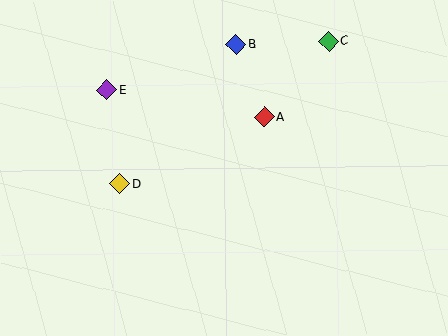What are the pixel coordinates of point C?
Point C is at (329, 41).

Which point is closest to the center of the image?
Point A at (265, 117) is closest to the center.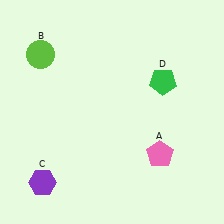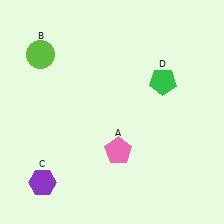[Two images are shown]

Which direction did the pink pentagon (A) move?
The pink pentagon (A) moved left.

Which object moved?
The pink pentagon (A) moved left.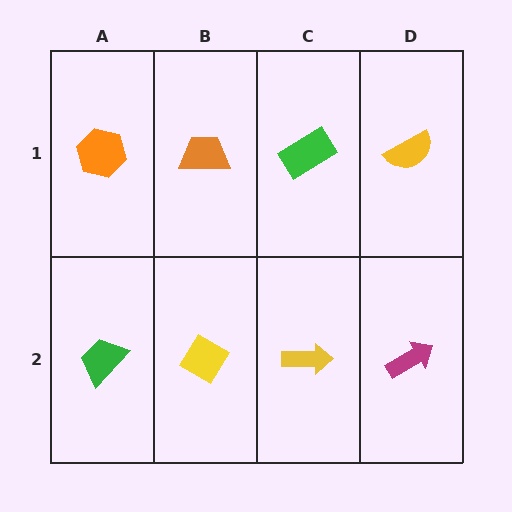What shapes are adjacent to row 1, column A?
A green trapezoid (row 2, column A), an orange trapezoid (row 1, column B).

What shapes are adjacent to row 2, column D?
A yellow semicircle (row 1, column D), a yellow arrow (row 2, column C).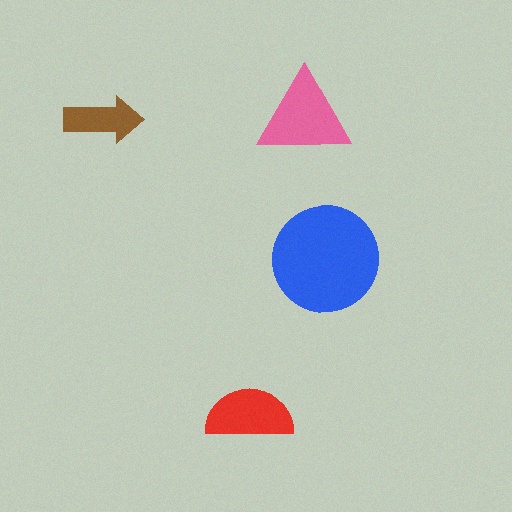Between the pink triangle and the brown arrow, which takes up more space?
The pink triangle.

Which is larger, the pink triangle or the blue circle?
The blue circle.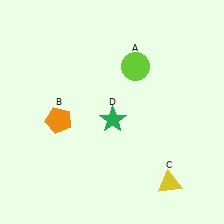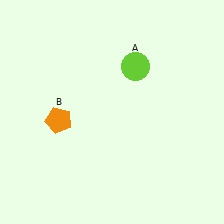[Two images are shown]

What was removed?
The yellow triangle (C), the green star (D) were removed in Image 2.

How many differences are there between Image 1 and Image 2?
There are 2 differences between the two images.